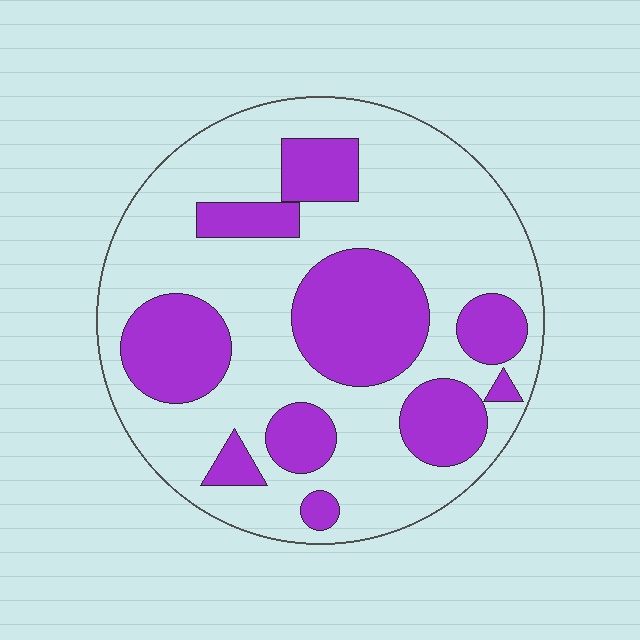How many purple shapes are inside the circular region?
10.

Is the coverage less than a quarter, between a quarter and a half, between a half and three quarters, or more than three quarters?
Between a quarter and a half.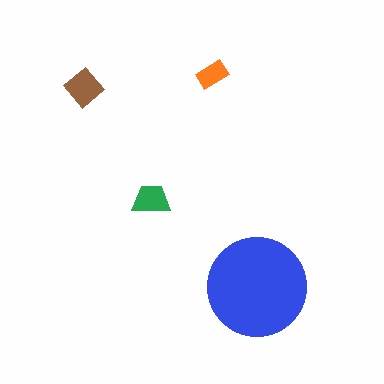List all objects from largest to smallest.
The blue circle, the brown diamond, the green trapezoid, the orange rectangle.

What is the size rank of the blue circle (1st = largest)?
1st.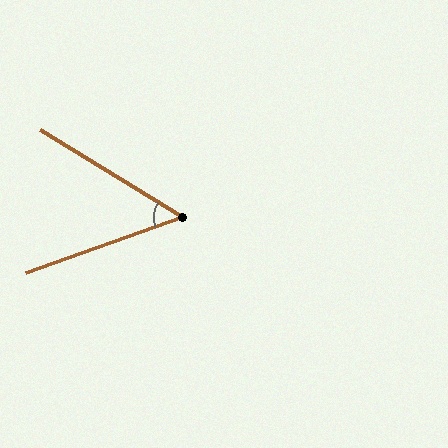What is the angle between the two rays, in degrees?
Approximately 51 degrees.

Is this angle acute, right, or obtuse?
It is acute.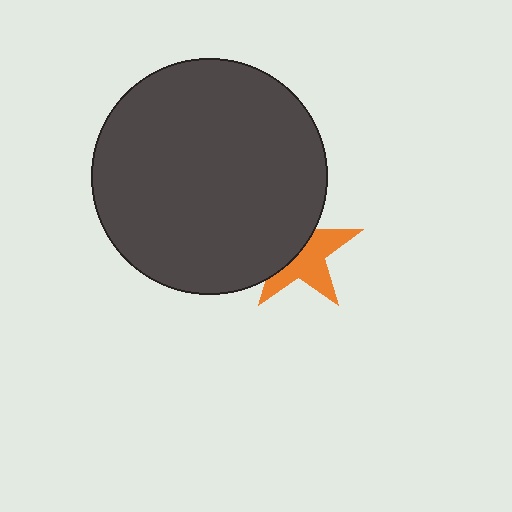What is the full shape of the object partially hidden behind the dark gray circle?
The partially hidden object is an orange star.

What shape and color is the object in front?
The object in front is a dark gray circle.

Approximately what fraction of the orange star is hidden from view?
Roughly 48% of the orange star is hidden behind the dark gray circle.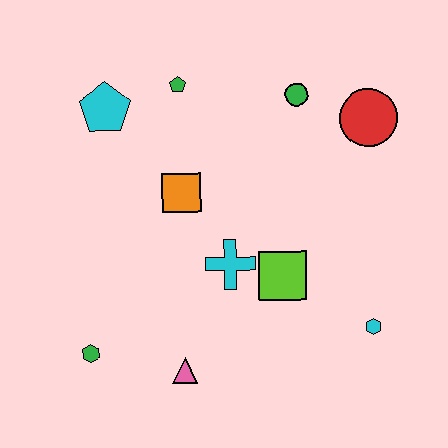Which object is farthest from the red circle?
The green hexagon is farthest from the red circle.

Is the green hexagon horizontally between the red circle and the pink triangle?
No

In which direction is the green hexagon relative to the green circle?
The green hexagon is below the green circle.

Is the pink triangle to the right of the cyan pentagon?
Yes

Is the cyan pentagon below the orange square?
No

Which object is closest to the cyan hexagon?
The lime square is closest to the cyan hexagon.